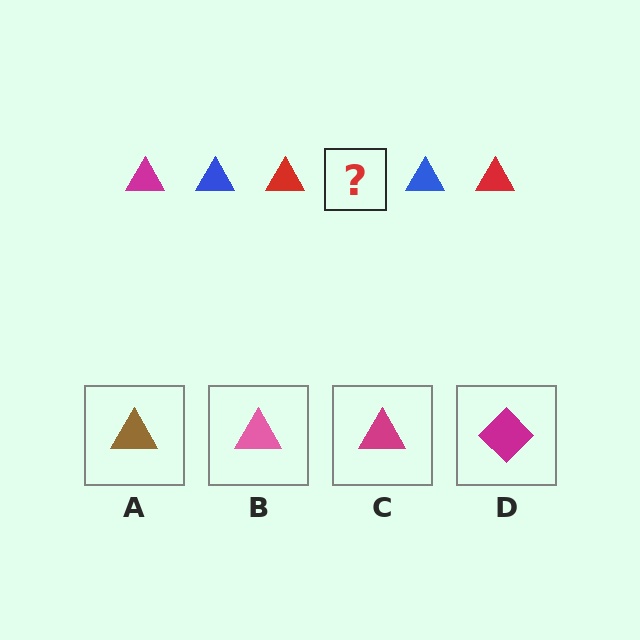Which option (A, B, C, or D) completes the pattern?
C.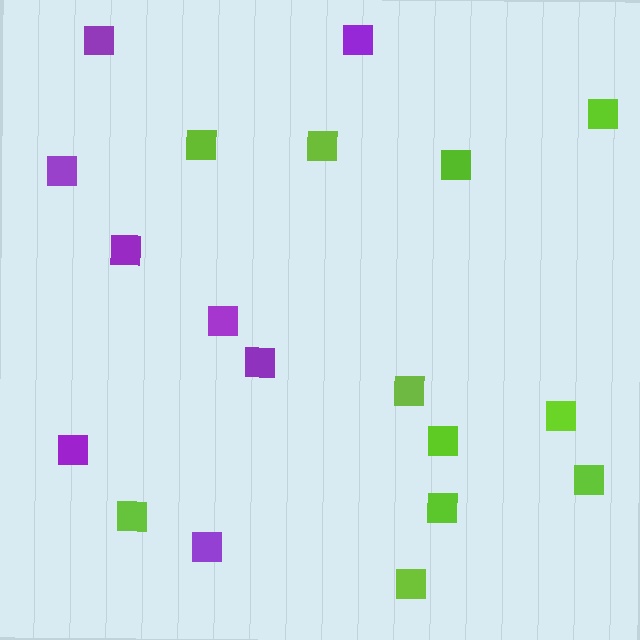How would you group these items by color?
There are 2 groups: one group of lime squares (11) and one group of purple squares (8).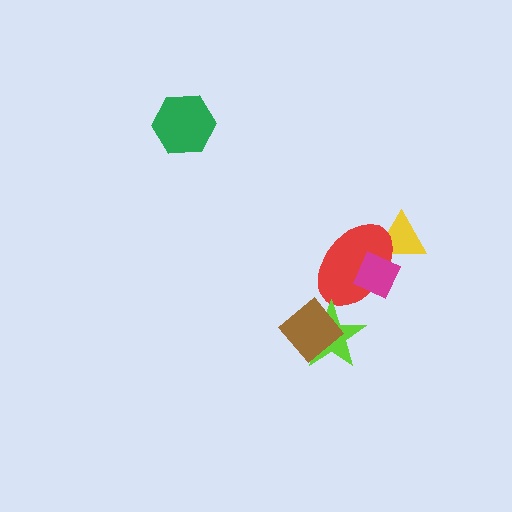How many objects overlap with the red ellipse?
2 objects overlap with the red ellipse.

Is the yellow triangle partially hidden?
Yes, it is partially covered by another shape.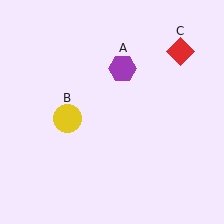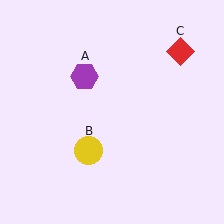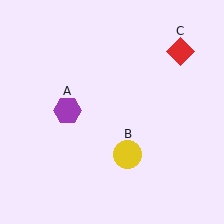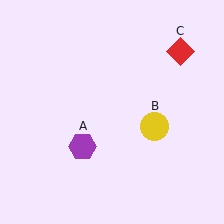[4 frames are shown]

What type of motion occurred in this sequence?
The purple hexagon (object A), yellow circle (object B) rotated counterclockwise around the center of the scene.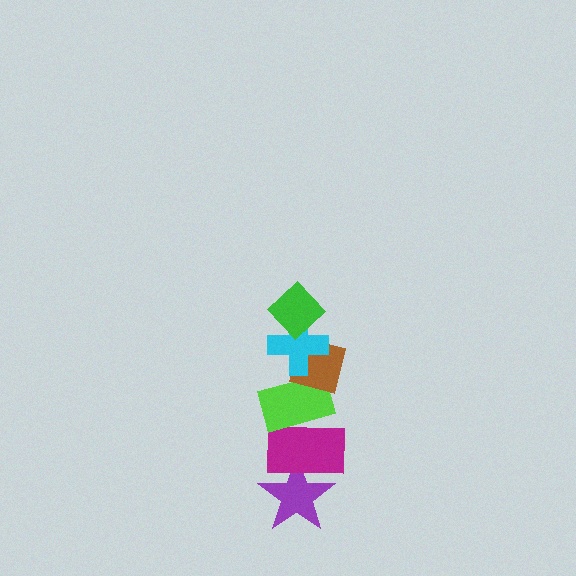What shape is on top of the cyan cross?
The green diamond is on top of the cyan cross.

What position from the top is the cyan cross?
The cyan cross is 2nd from the top.